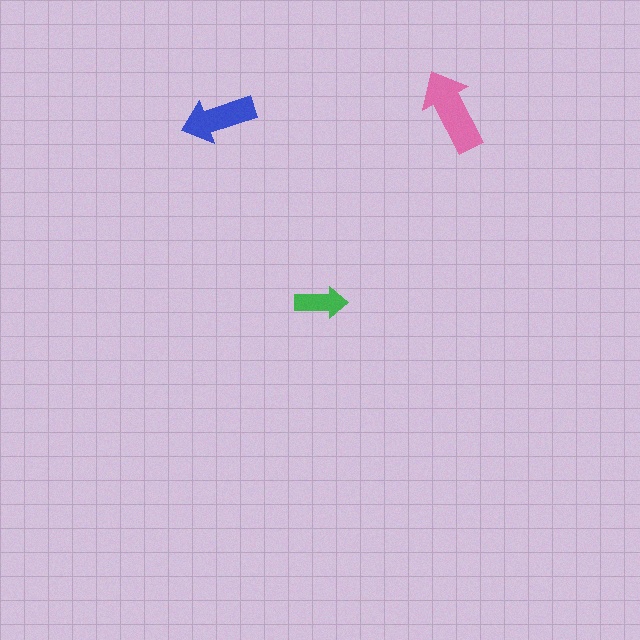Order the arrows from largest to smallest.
the pink one, the blue one, the green one.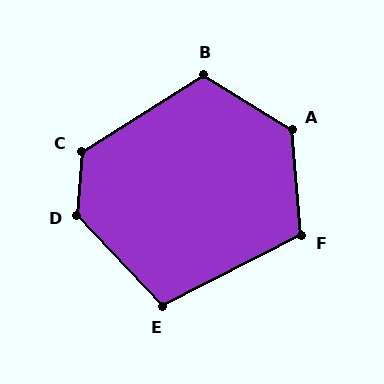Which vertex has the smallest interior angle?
E, at approximately 107 degrees.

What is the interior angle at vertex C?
Approximately 127 degrees (obtuse).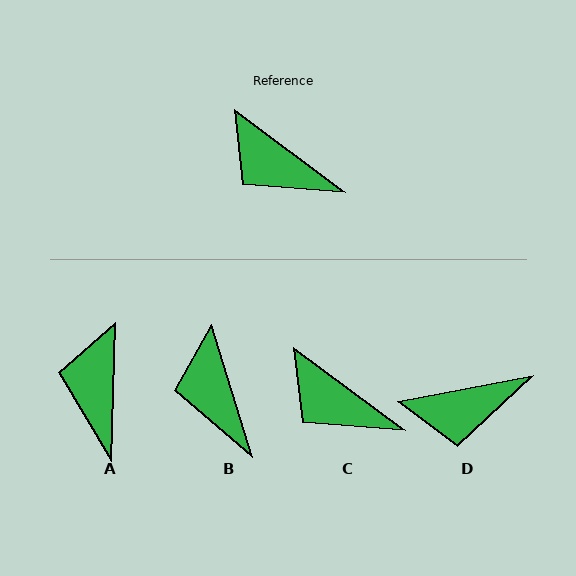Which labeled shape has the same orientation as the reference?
C.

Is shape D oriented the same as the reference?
No, it is off by about 47 degrees.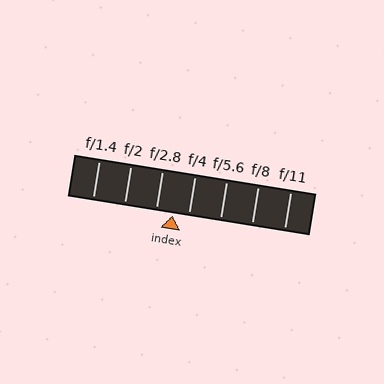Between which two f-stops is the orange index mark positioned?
The index mark is between f/2.8 and f/4.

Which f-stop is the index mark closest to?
The index mark is closest to f/4.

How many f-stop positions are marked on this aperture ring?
There are 7 f-stop positions marked.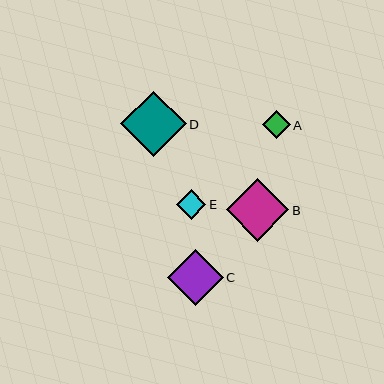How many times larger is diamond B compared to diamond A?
Diamond B is approximately 2.2 times the size of diamond A.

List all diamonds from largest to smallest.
From largest to smallest: D, B, C, E, A.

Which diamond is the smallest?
Diamond A is the smallest with a size of approximately 28 pixels.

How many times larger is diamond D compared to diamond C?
Diamond D is approximately 1.2 times the size of diamond C.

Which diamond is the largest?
Diamond D is the largest with a size of approximately 66 pixels.